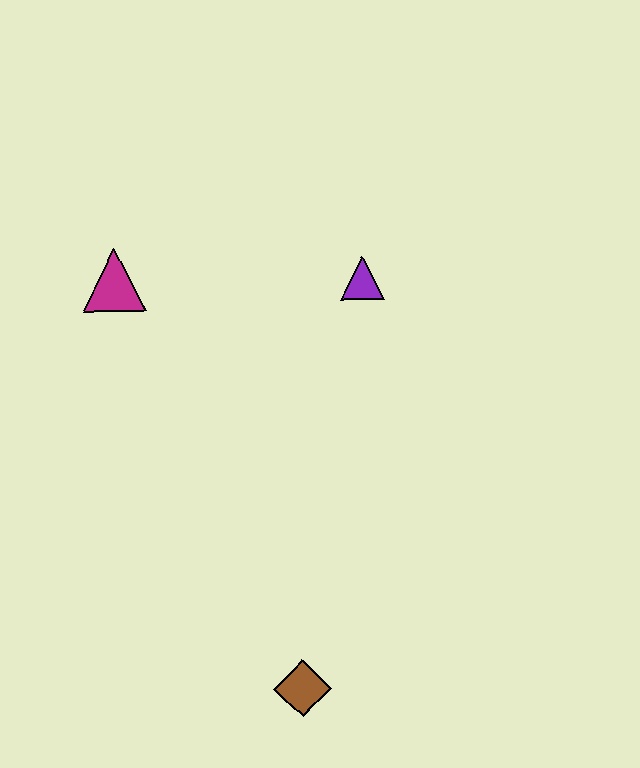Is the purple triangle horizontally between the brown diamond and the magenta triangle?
No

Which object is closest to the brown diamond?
The purple triangle is closest to the brown diamond.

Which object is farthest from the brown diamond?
The magenta triangle is farthest from the brown diamond.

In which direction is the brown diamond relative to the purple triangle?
The brown diamond is below the purple triangle.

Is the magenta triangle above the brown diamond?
Yes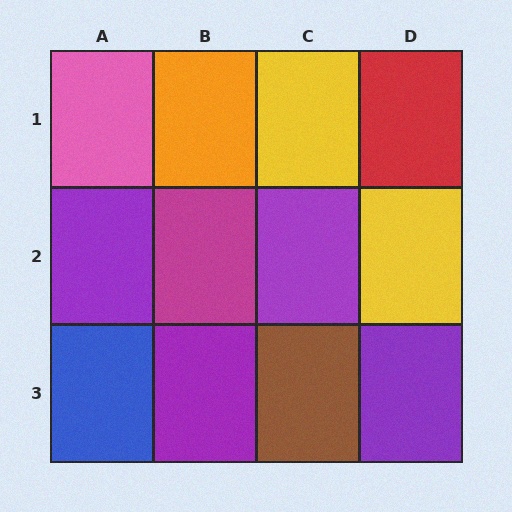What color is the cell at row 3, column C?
Brown.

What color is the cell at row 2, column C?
Purple.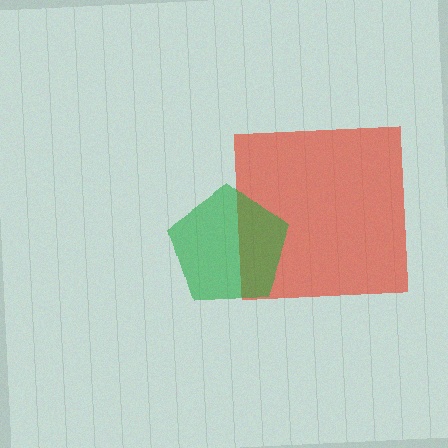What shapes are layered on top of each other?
The layered shapes are: a red square, a green pentagon.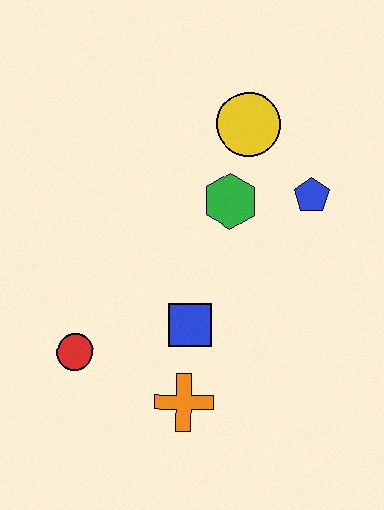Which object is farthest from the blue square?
The yellow circle is farthest from the blue square.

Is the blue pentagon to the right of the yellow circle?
Yes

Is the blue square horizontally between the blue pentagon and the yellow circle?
No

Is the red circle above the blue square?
No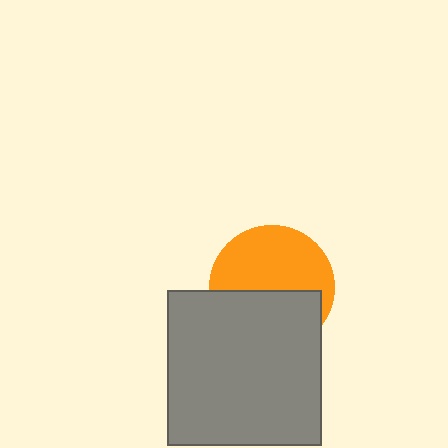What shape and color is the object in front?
The object in front is a gray square.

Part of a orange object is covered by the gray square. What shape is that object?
It is a circle.